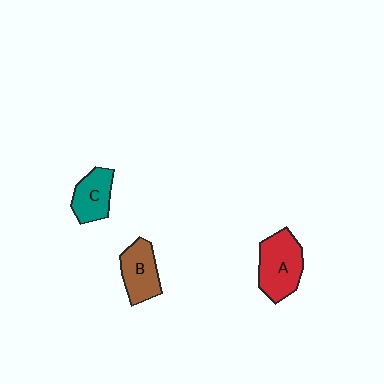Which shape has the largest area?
Shape A (red).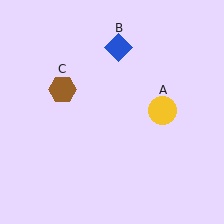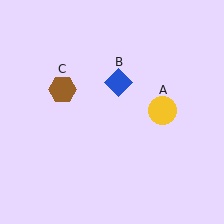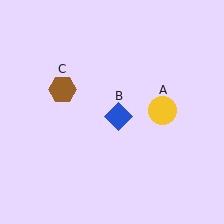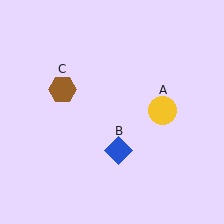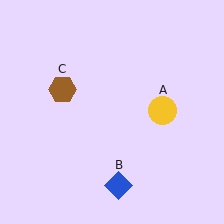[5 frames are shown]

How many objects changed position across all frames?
1 object changed position: blue diamond (object B).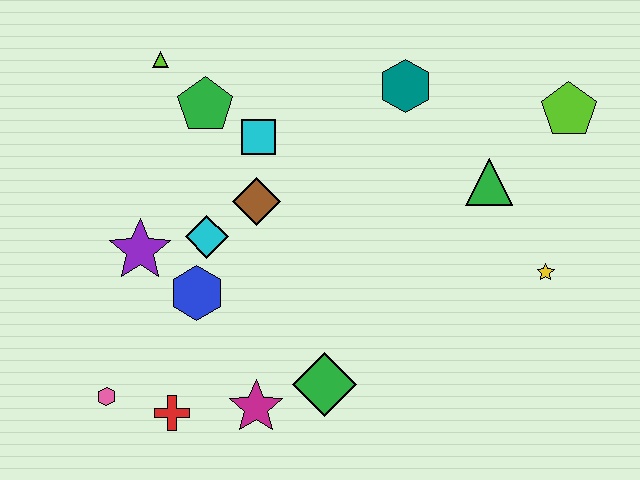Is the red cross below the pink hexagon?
Yes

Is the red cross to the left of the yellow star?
Yes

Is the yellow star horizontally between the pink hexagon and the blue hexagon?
No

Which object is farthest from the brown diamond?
The lime pentagon is farthest from the brown diamond.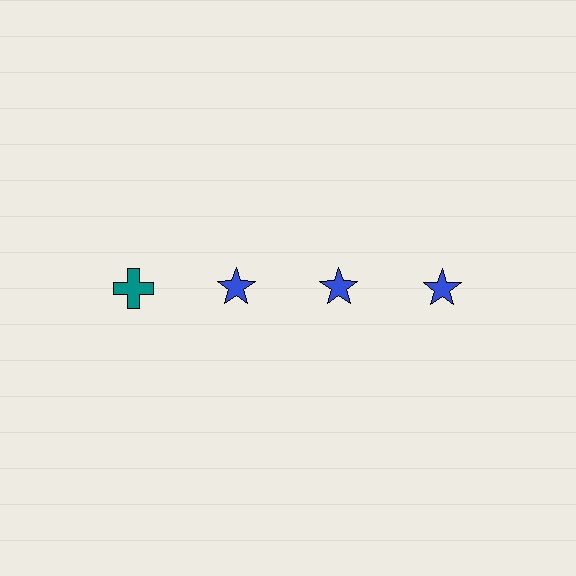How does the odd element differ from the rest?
It differs in both color (teal instead of blue) and shape (cross instead of star).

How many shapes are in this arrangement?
There are 4 shapes arranged in a grid pattern.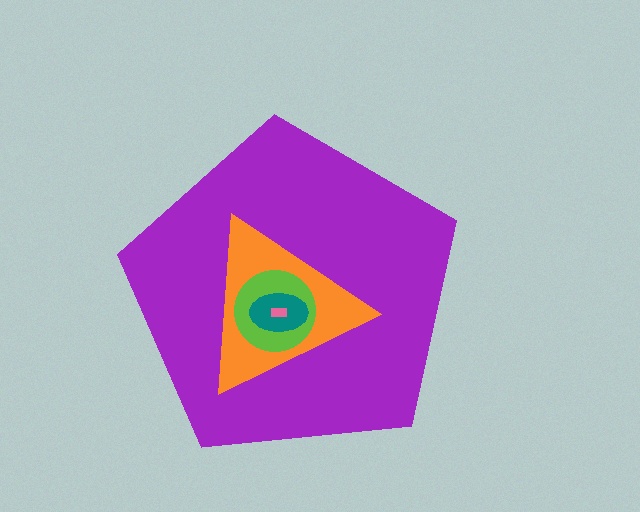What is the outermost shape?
The purple pentagon.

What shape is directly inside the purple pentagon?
The orange triangle.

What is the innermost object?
The pink rectangle.